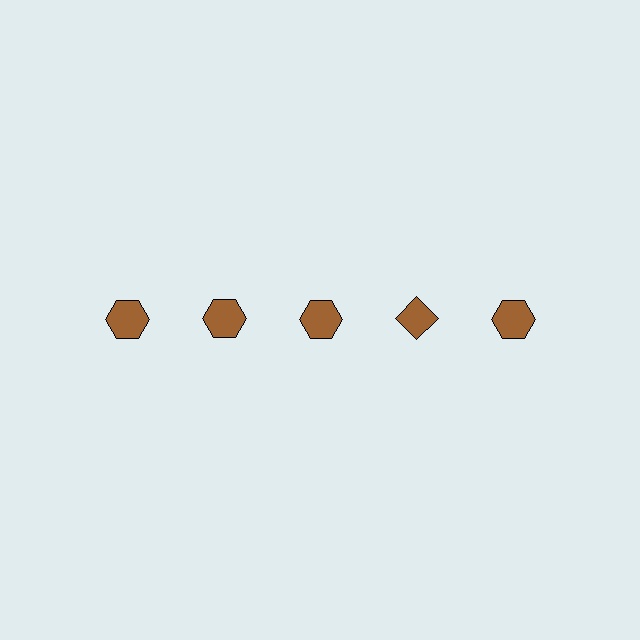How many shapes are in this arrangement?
There are 5 shapes arranged in a grid pattern.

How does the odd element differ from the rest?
It has a different shape: diamond instead of hexagon.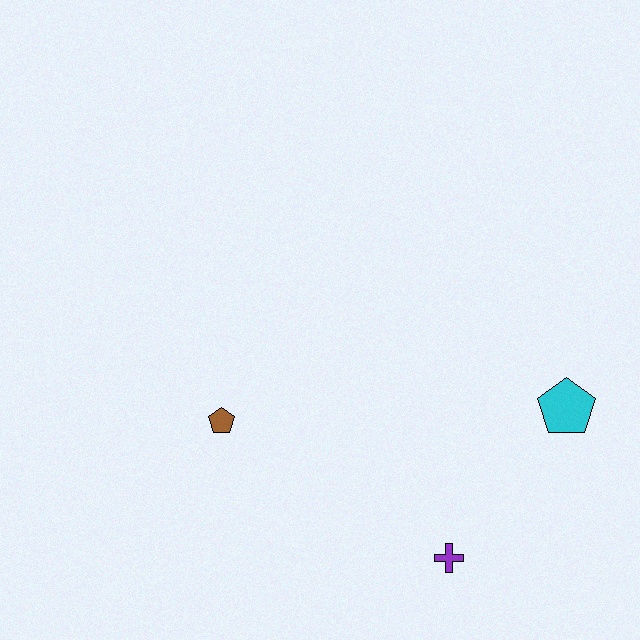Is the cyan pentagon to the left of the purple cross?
No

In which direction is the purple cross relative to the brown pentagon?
The purple cross is to the right of the brown pentagon.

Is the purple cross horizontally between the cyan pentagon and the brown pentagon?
Yes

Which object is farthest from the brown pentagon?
The cyan pentagon is farthest from the brown pentagon.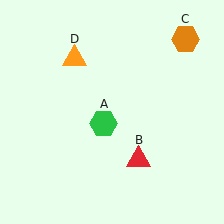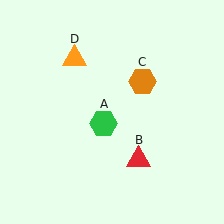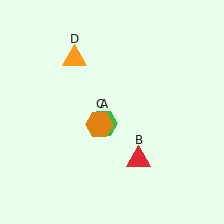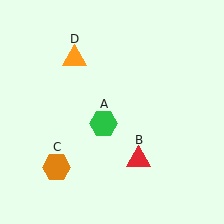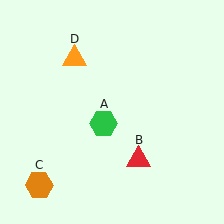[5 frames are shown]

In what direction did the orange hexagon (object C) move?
The orange hexagon (object C) moved down and to the left.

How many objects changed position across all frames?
1 object changed position: orange hexagon (object C).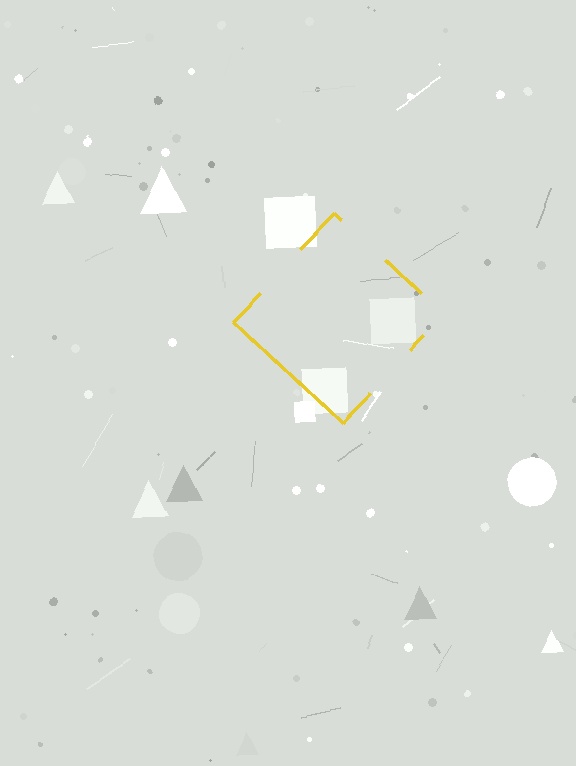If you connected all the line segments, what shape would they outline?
They would outline a diamond.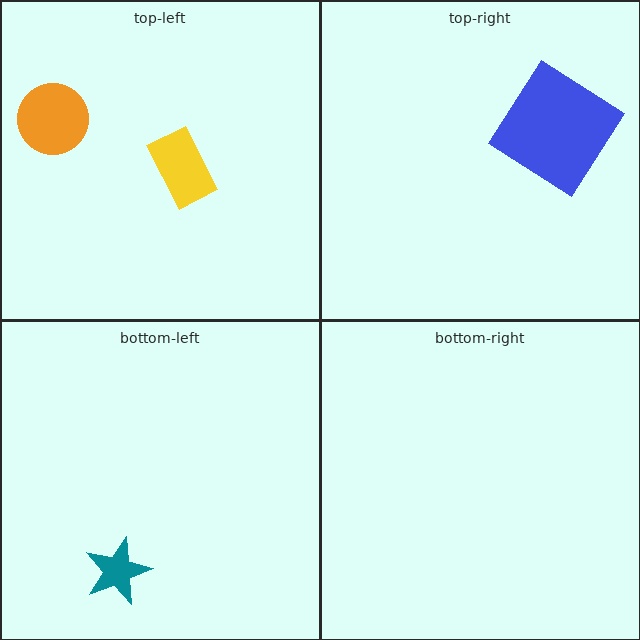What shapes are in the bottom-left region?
The teal star.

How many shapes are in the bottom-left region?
1.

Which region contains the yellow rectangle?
The top-left region.